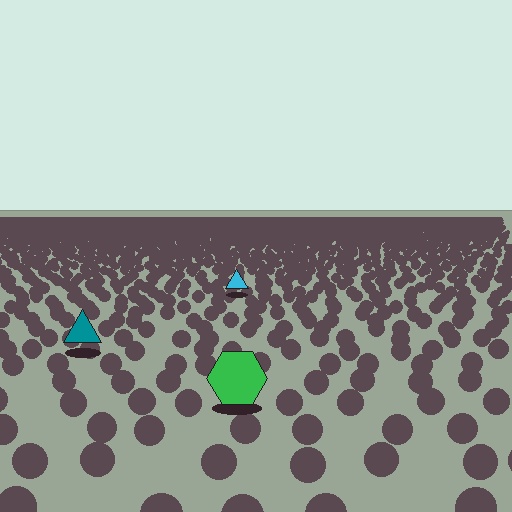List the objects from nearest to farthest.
From nearest to farthest: the green hexagon, the teal triangle, the cyan triangle.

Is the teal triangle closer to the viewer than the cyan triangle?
Yes. The teal triangle is closer — you can tell from the texture gradient: the ground texture is coarser near it.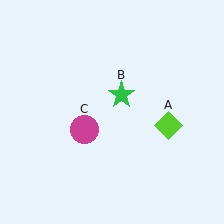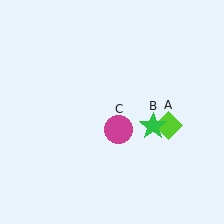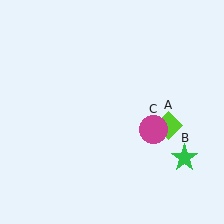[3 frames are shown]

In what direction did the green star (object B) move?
The green star (object B) moved down and to the right.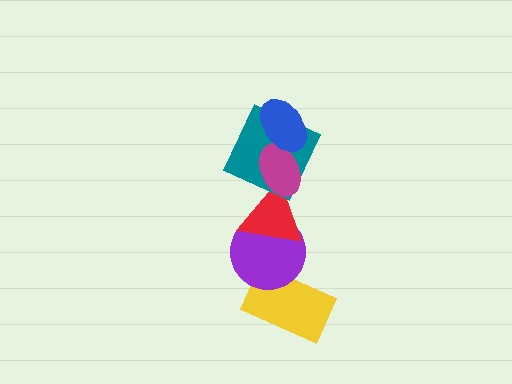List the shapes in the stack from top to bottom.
From top to bottom: the blue ellipse, the magenta ellipse, the teal square, the red triangle, the purple circle, the yellow rectangle.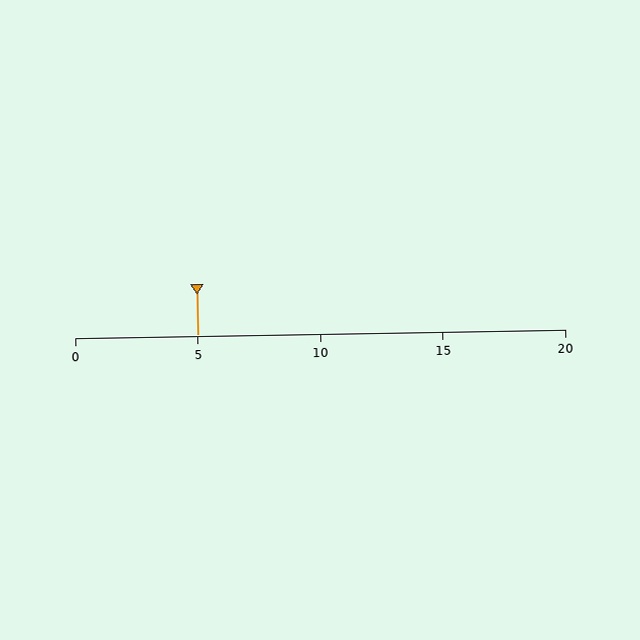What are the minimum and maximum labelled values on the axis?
The axis runs from 0 to 20.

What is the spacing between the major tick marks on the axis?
The major ticks are spaced 5 apart.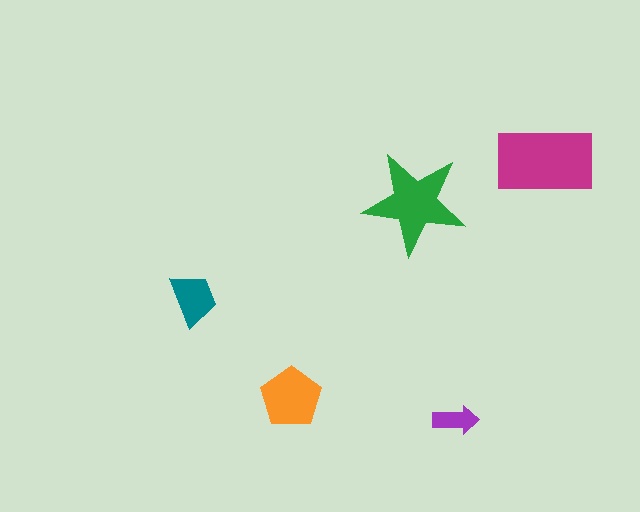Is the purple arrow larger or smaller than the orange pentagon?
Smaller.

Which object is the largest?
The magenta rectangle.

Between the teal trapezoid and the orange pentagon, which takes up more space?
The orange pentagon.